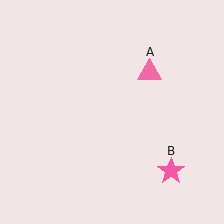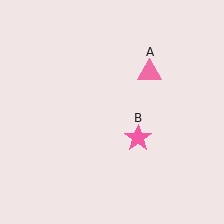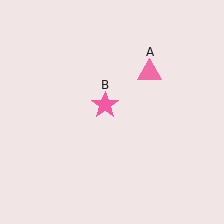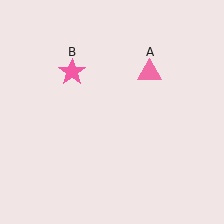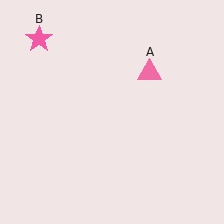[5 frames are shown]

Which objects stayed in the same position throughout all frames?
Pink triangle (object A) remained stationary.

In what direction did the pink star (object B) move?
The pink star (object B) moved up and to the left.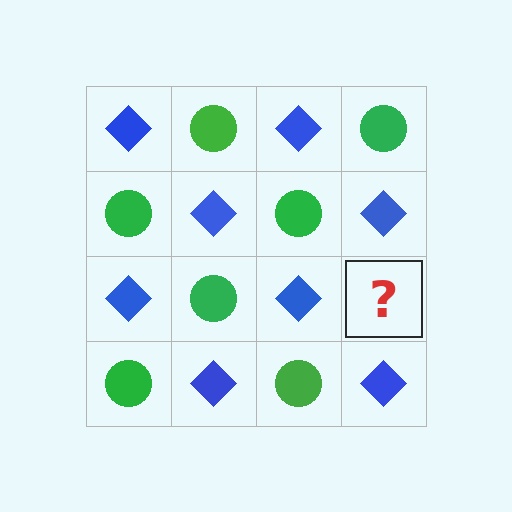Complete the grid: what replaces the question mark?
The question mark should be replaced with a green circle.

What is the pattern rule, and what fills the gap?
The rule is that it alternates blue diamond and green circle in a checkerboard pattern. The gap should be filled with a green circle.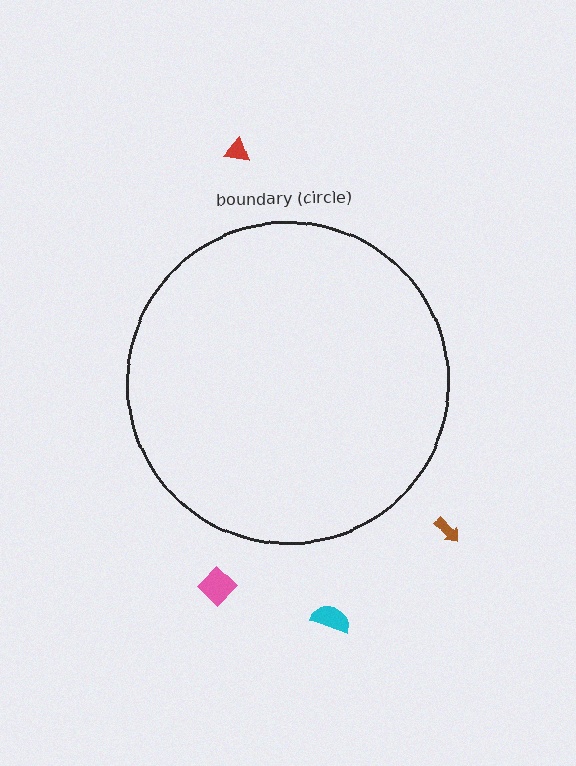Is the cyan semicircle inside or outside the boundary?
Outside.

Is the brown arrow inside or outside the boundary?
Outside.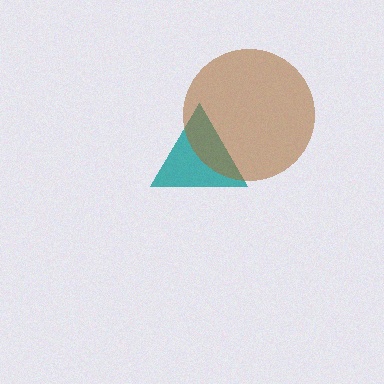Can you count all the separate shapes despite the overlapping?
Yes, there are 2 separate shapes.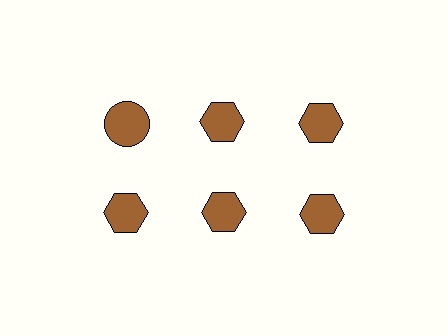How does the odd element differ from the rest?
It has a different shape: circle instead of hexagon.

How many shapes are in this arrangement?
There are 6 shapes arranged in a grid pattern.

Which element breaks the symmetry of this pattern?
The brown circle in the top row, leftmost column breaks the symmetry. All other shapes are brown hexagons.